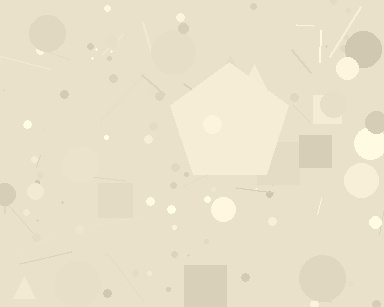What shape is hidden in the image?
A pentagon is hidden in the image.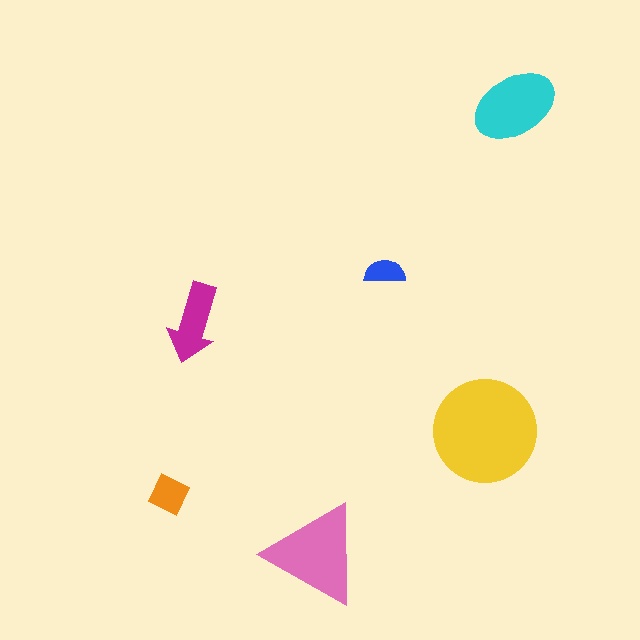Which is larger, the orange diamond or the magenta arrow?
The magenta arrow.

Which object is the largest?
The yellow circle.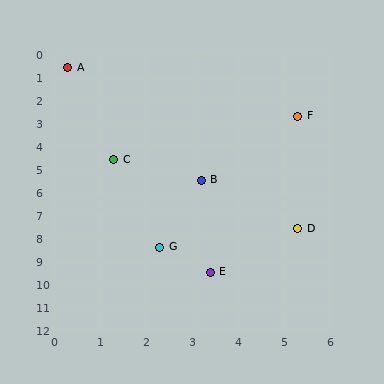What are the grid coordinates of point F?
Point F is at approximately (5.3, 2.7).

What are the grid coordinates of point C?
Point C is at approximately (1.3, 4.6).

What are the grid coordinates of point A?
Point A is at approximately (0.3, 0.6).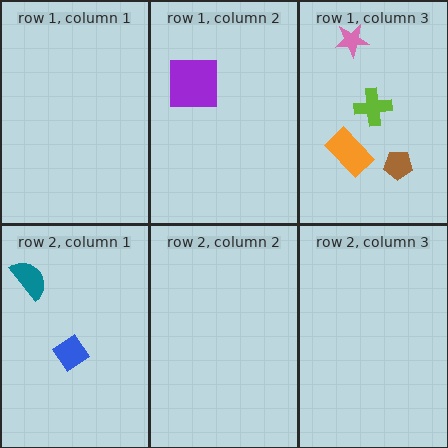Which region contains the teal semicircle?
The row 2, column 1 region.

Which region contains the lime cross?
The row 1, column 3 region.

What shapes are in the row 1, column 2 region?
The purple square.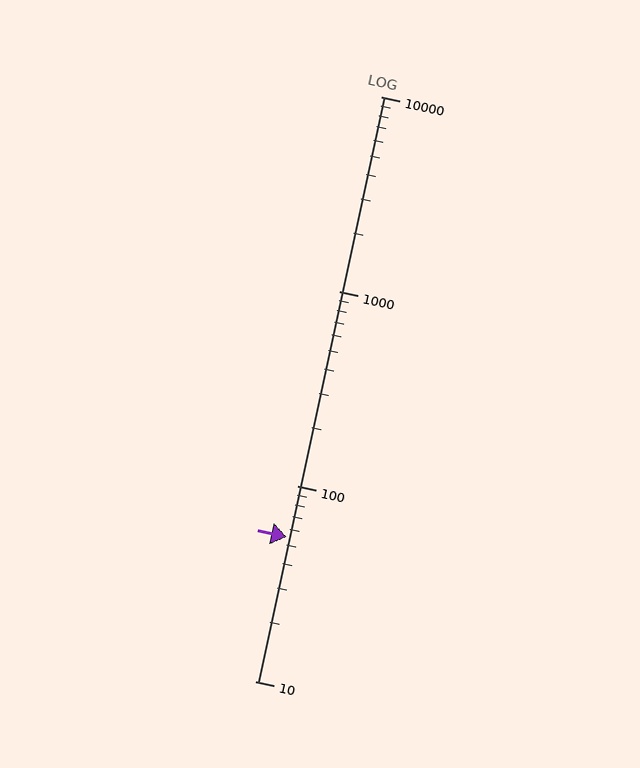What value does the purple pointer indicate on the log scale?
The pointer indicates approximately 55.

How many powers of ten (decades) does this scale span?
The scale spans 3 decades, from 10 to 10000.